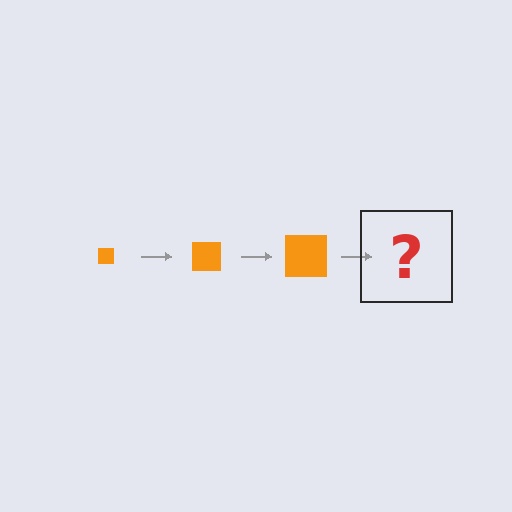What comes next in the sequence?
The next element should be an orange square, larger than the previous one.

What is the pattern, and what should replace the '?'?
The pattern is that the square gets progressively larger each step. The '?' should be an orange square, larger than the previous one.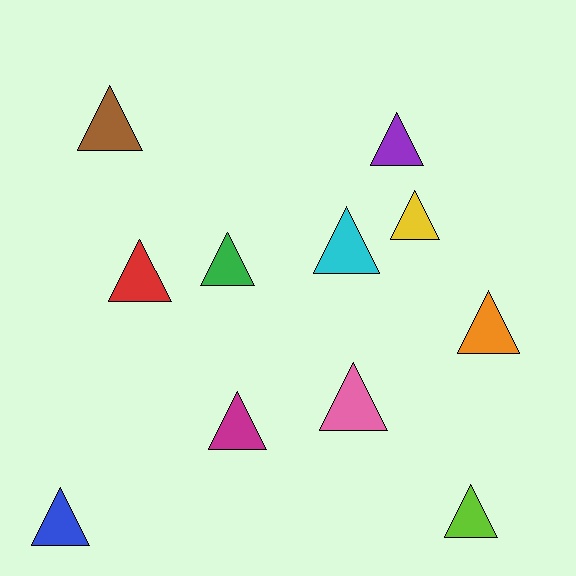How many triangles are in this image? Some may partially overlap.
There are 11 triangles.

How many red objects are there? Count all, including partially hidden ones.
There is 1 red object.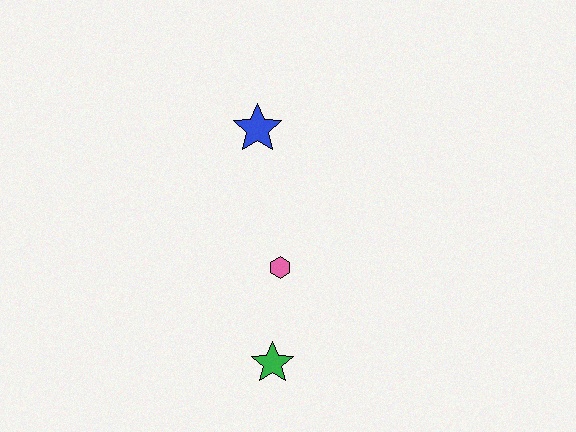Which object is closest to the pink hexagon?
The green star is closest to the pink hexagon.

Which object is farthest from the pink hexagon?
The blue star is farthest from the pink hexagon.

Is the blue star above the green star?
Yes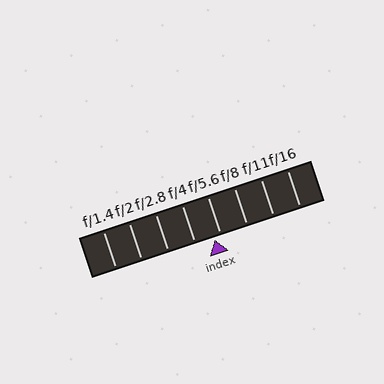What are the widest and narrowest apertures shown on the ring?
The widest aperture shown is f/1.4 and the narrowest is f/16.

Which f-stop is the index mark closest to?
The index mark is closest to f/5.6.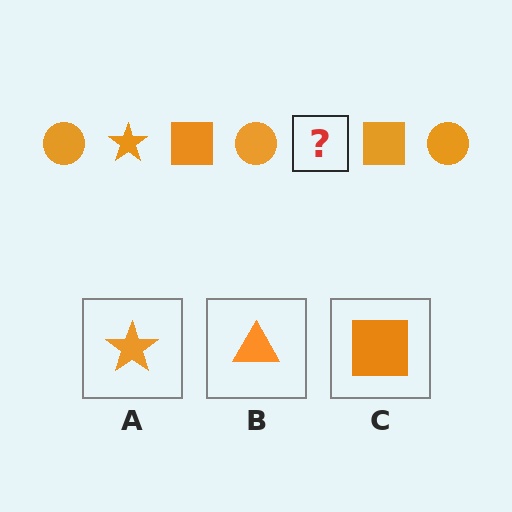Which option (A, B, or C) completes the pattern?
A.